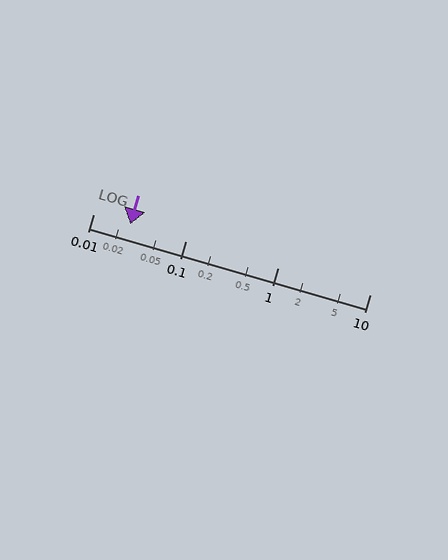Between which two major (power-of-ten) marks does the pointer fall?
The pointer is between 0.01 and 0.1.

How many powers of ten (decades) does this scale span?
The scale spans 3 decades, from 0.01 to 10.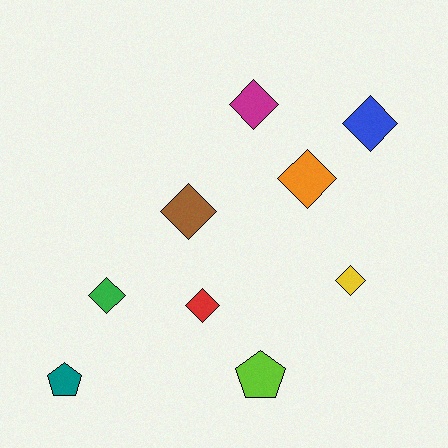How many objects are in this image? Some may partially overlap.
There are 9 objects.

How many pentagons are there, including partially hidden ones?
There are 2 pentagons.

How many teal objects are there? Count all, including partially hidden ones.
There is 1 teal object.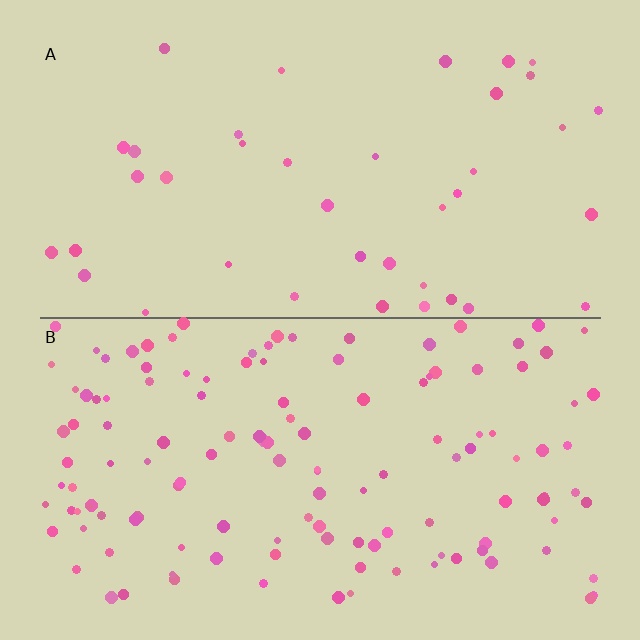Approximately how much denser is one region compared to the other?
Approximately 3.3× — region B over region A.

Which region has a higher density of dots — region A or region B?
B (the bottom).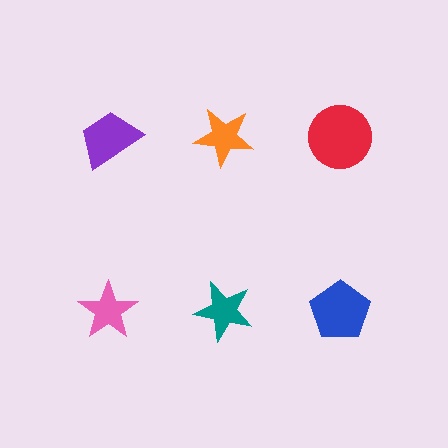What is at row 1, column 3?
A red circle.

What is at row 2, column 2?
A teal star.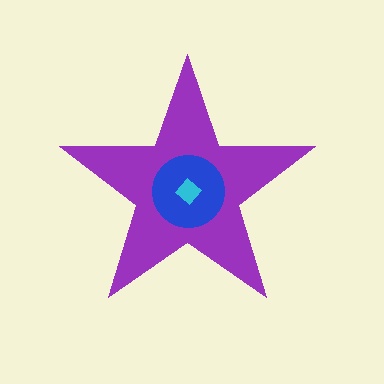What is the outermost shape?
The purple star.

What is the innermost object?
The cyan diamond.